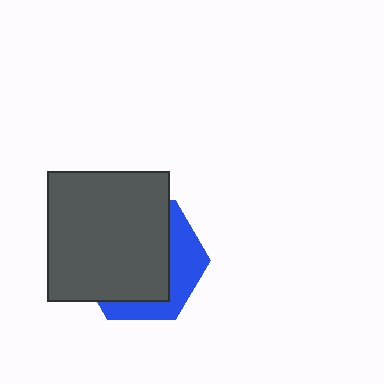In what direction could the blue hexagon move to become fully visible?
The blue hexagon could move toward the lower-right. That would shift it out from behind the dark gray rectangle entirely.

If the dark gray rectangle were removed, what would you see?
You would see the complete blue hexagon.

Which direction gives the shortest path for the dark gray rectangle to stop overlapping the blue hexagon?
Moving toward the upper-left gives the shortest separation.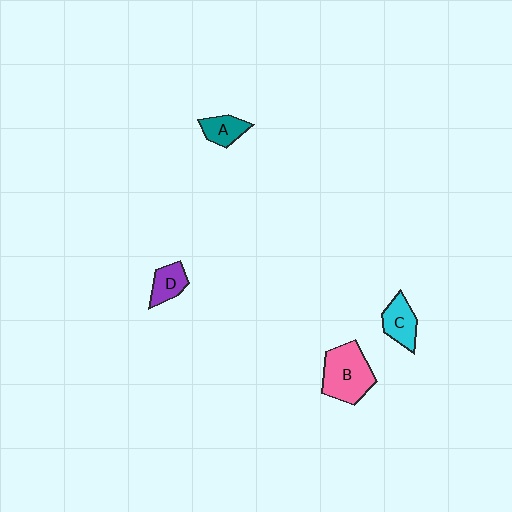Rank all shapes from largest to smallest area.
From largest to smallest: B (pink), C (cyan), D (purple), A (teal).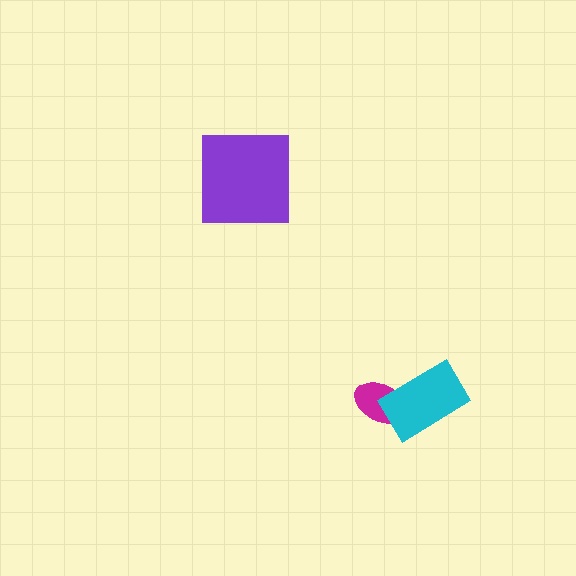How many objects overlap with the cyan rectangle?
1 object overlaps with the cyan rectangle.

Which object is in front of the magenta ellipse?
The cyan rectangle is in front of the magenta ellipse.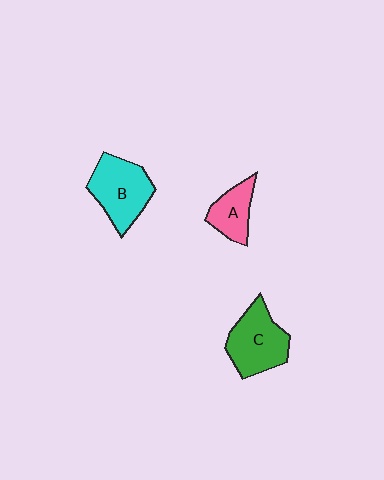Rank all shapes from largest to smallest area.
From largest to smallest: B (cyan), C (green), A (pink).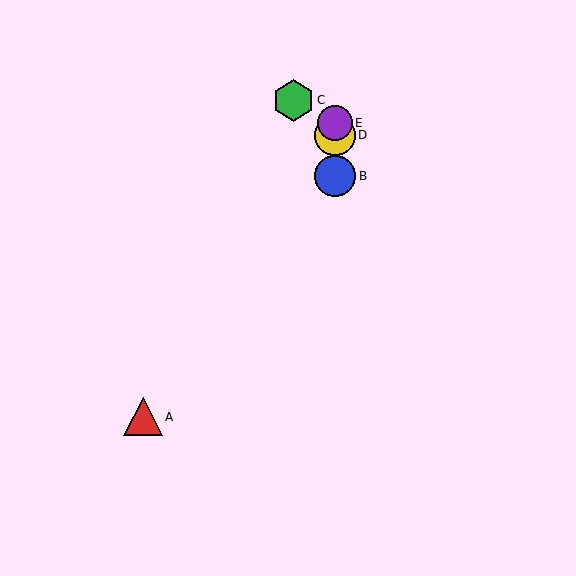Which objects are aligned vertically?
Objects B, D, E are aligned vertically.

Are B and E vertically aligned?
Yes, both are at x≈335.